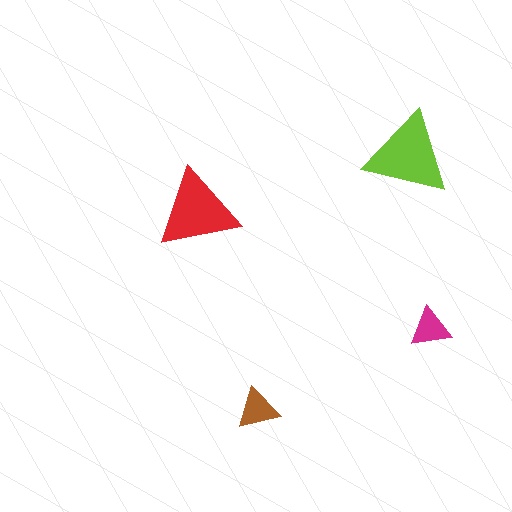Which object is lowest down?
The brown triangle is bottommost.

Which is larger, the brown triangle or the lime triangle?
The lime one.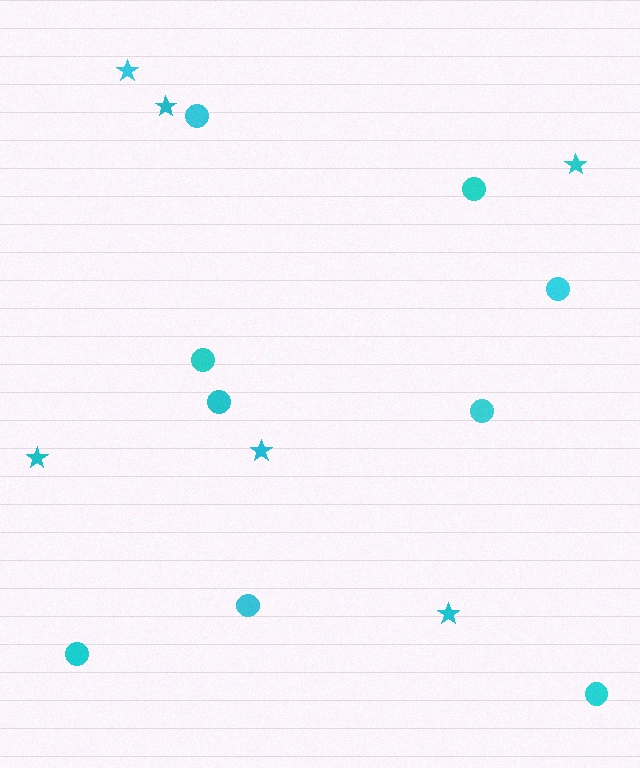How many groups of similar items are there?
There are 2 groups: one group of circles (9) and one group of stars (6).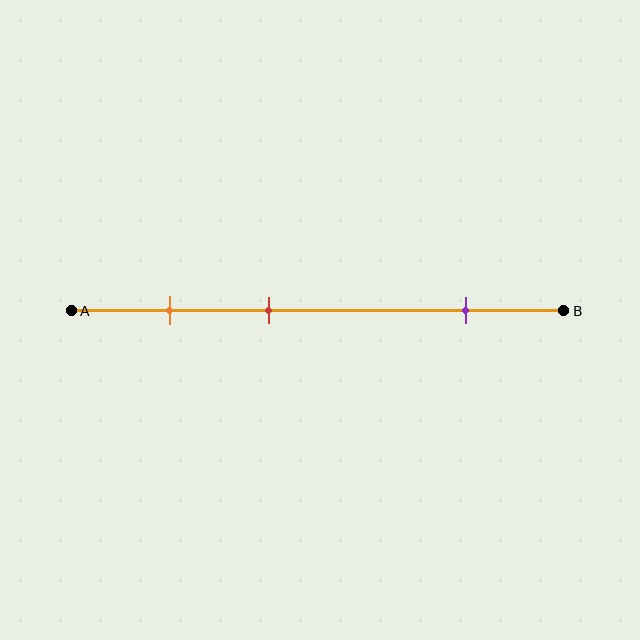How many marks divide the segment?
There are 3 marks dividing the segment.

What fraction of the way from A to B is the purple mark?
The purple mark is approximately 80% (0.8) of the way from A to B.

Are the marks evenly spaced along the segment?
No, the marks are not evenly spaced.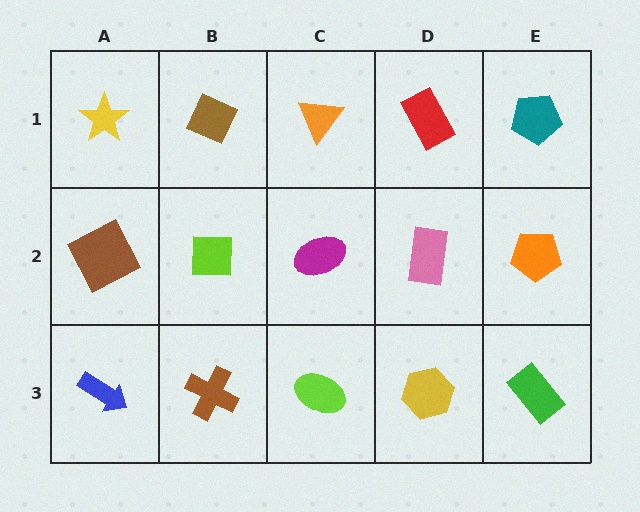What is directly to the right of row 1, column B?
An orange triangle.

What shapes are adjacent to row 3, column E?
An orange pentagon (row 2, column E), a yellow hexagon (row 3, column D).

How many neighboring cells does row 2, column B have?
4.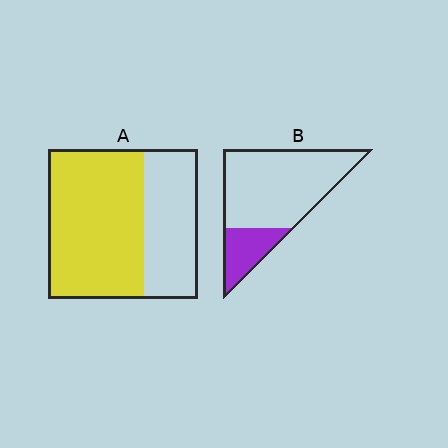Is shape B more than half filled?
No.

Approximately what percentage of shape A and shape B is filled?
A is approximately 65% and B is approximately 25%.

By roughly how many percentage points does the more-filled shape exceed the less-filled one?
By roughly 40 percentage points (A over B).